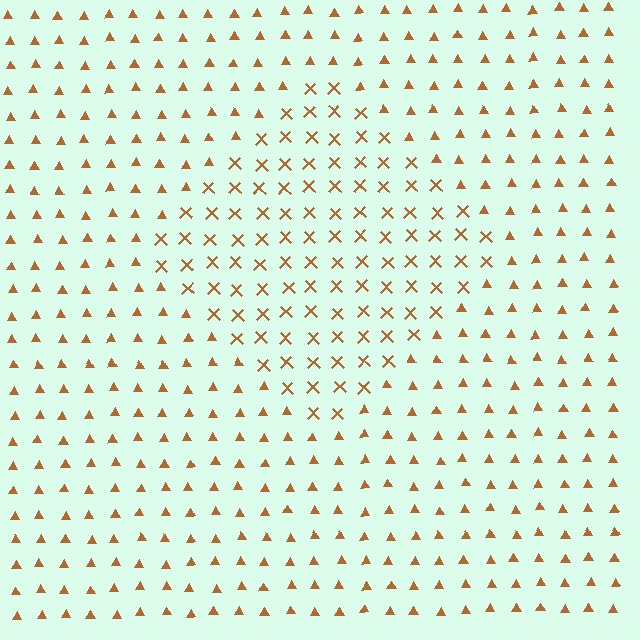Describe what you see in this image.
The image is filled with small brown elements arranged in a uniform grid. A diamond-shaped region contains X marks, while the surrounding area contains triangles. The boundary is defined purely by the change in element shape.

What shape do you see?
I see a diamond.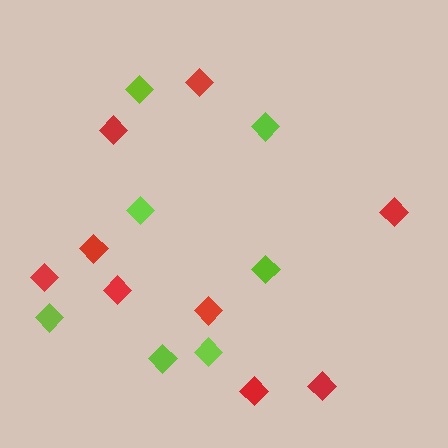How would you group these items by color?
There are 2 groups: one group of red diamonds (9) and one group of lime diamonds (7).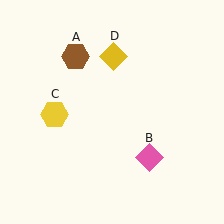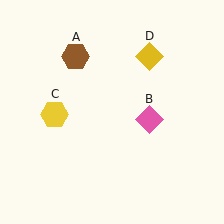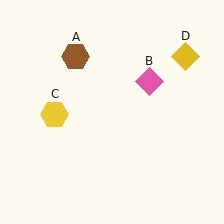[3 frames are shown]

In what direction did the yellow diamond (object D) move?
The yellow diamond (object D) moved right.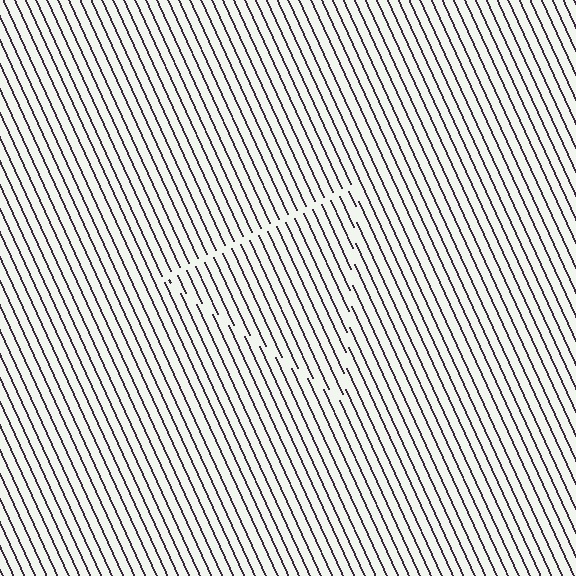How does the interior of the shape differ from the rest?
The interior of the shape contains the same grating, shifted by half a period — the contour is defined by the phase discontinuity where line-ends from the inner and outer gratings abut.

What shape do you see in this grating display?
An illusory triangle. The interior of the shape contains the same grating, shifted by half a period — the contour is defined by the phase discontinuity where line-ends from the inner and outer gratings abut.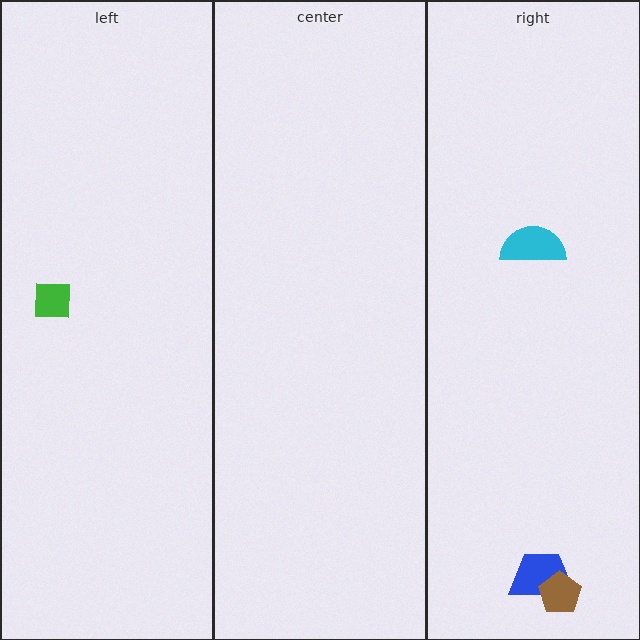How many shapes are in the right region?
3.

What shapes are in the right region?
The blue trapezoid, the brown pentagon, the cyan semicircle.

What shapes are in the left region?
The green square.